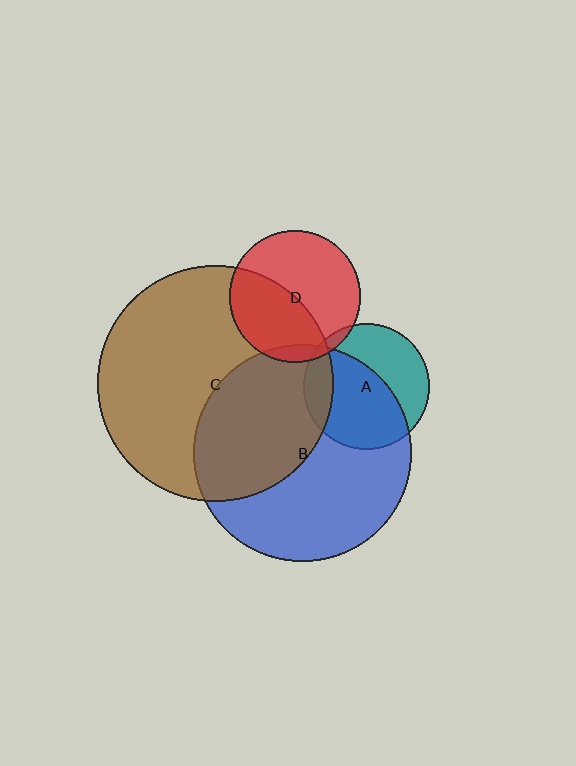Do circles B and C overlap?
Yes.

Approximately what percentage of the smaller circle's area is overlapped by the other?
Approximately 45%.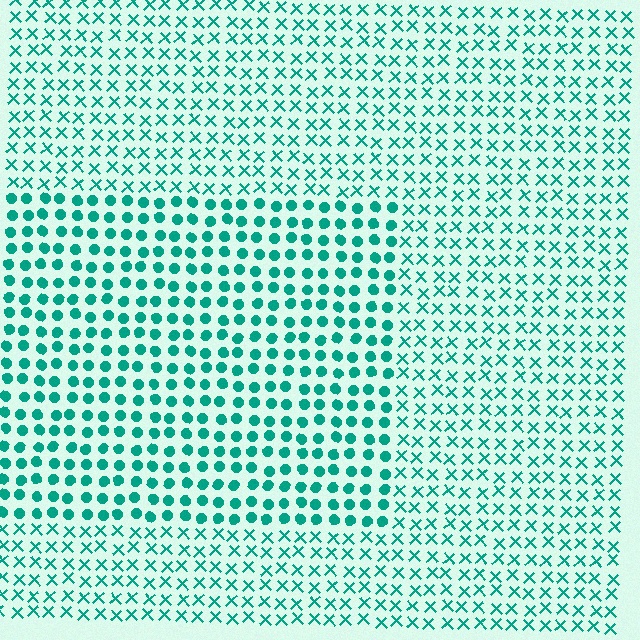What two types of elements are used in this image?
The image uses circles inside the rectangle region and X marks outside it.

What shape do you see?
I see a rectangle.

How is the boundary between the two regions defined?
The boundary is defined by a change in element shape: circles inside vs. X marks outside. All elements share the same color and spacing.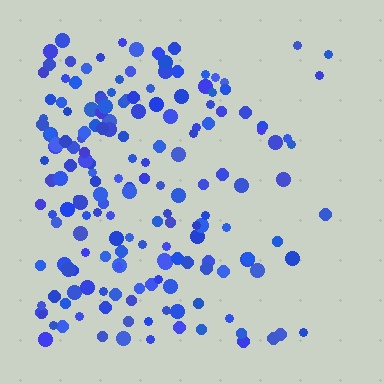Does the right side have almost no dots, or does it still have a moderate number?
Still a moderate number, just noticeably fewer than the left.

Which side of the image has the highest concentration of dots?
The left.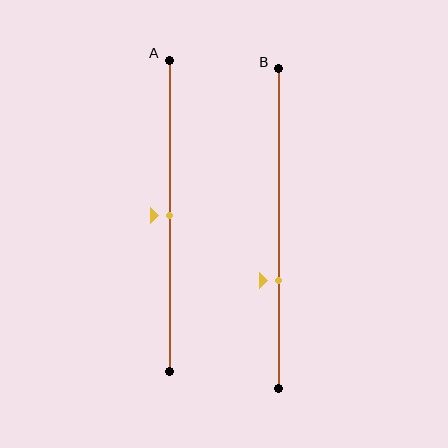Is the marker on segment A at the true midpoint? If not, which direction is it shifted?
Yes, the marker on segment A is at the true midpoint.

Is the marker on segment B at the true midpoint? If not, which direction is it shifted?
No, the marker on segment B is shifted downward by about 16% of the segment length.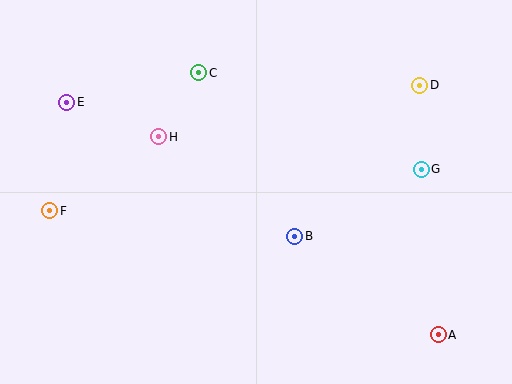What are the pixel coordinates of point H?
Point H is at (159, 137).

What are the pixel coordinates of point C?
Point C is at (199, 73).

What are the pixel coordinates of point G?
Point G is at (421, 169).